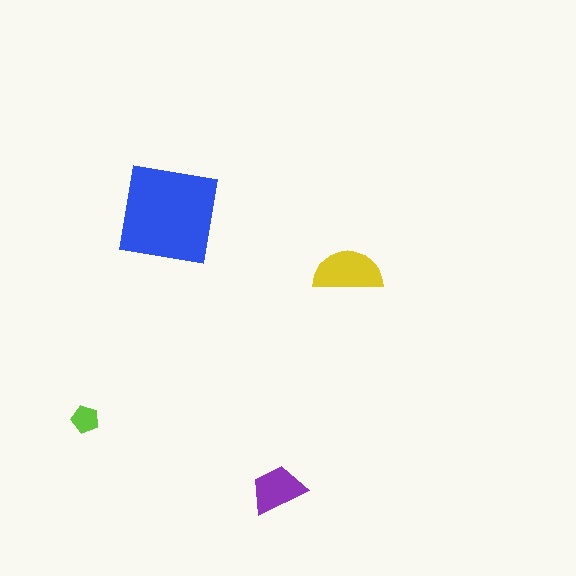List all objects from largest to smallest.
The blue square, the yellow semicircle, the purple trapezoid, the lime pentagon.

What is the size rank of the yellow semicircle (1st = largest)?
2nd.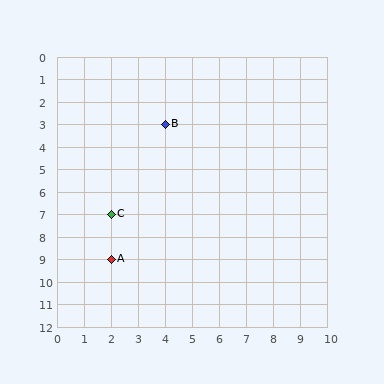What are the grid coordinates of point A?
Point A is at grid coordinates (2, 9).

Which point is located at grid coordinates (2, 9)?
Point A is at (2, 9).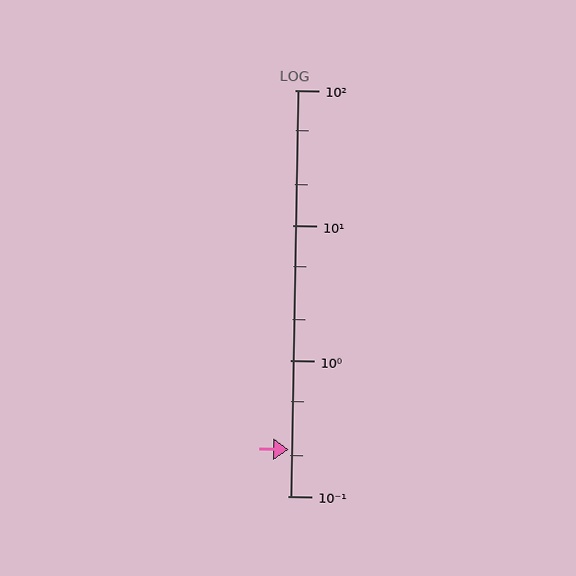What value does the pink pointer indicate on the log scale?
The pointer indicates approximately 0.22.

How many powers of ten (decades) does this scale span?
The scale spans 3 decades, from 0.1 to 100.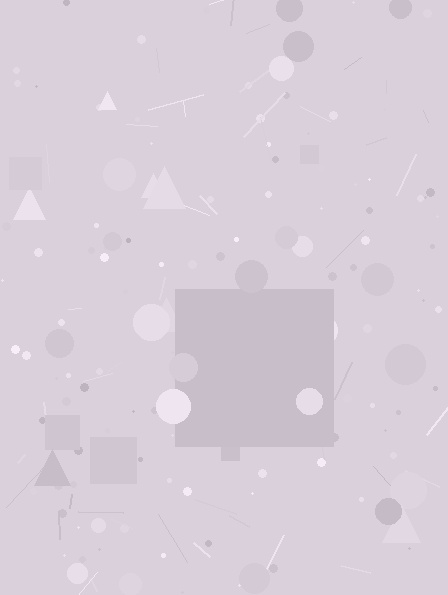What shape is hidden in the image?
A square is hidden in the image.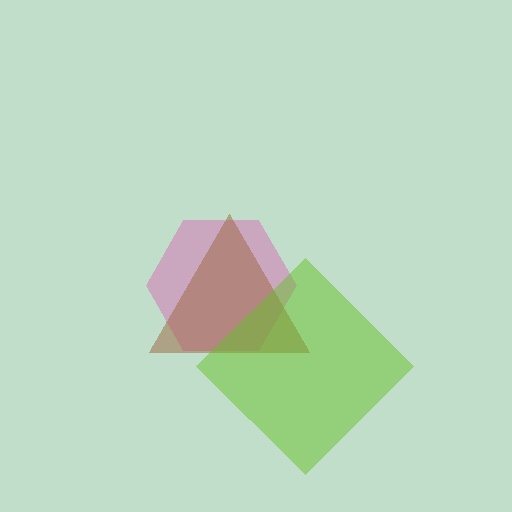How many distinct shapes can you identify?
There are 3 distinct shapes: a pink hexagon, a brown triangle, a lime diamond.